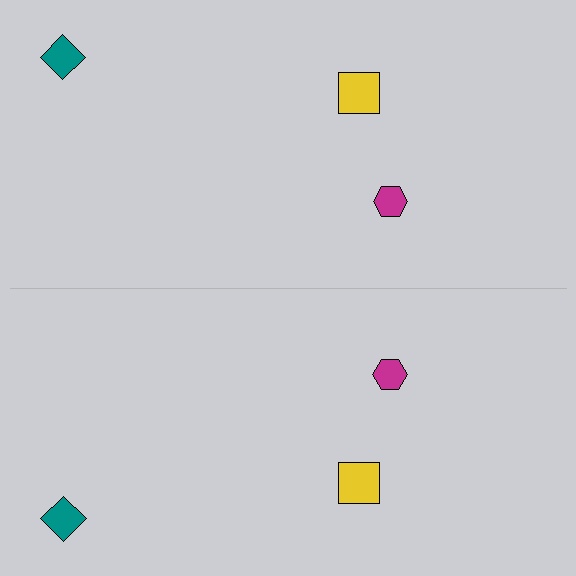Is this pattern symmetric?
Yes, this pattern has bilateral (reflection) symmetry.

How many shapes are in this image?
There are 6 shapes in this image.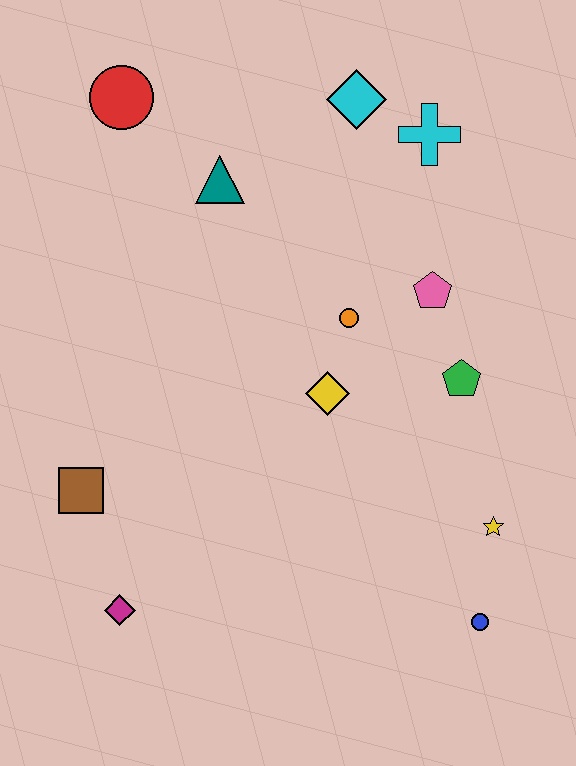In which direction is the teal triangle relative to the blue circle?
The teal triangle is above the blue circle.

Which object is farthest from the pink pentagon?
The magenta diamond is farthest from the pink pentagon.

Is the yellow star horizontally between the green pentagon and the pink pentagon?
No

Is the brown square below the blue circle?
No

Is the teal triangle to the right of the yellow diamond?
No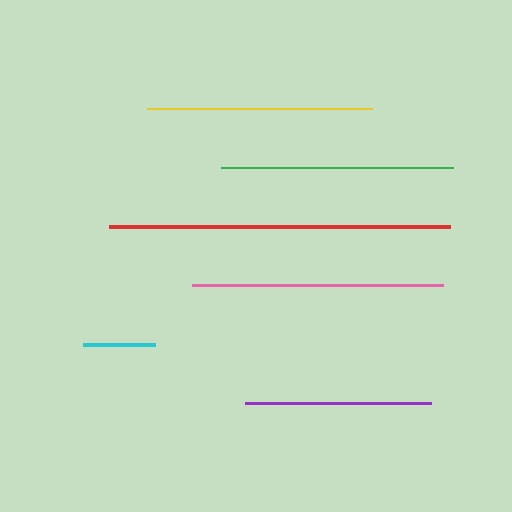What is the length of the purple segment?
The purple segment is approximately 186 pixels long.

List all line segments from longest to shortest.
From longest to shortest: red, pink, green, yellow, purple, cyan.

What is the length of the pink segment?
The pink segment is approximately 251 pixels long.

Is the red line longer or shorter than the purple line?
The red line is longer than the purple line.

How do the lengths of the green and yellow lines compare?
The green and yellow lines are approximately the same length.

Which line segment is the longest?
The red line is the longest at approximately 341 pixels.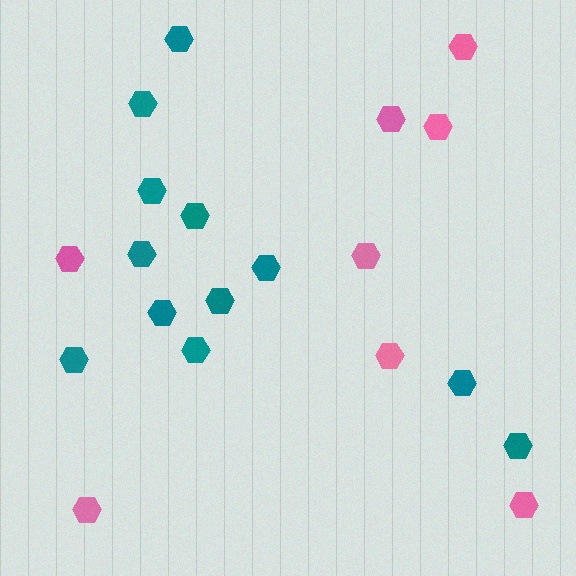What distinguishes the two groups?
There are 2 groups: one group of pink hexagons (8) and one group of teal hexagons (12).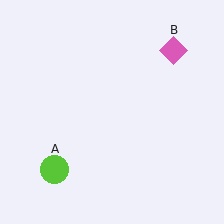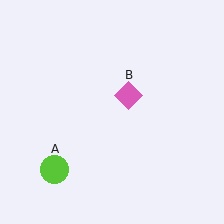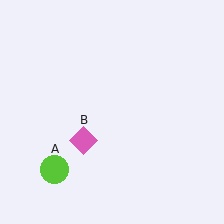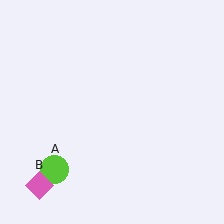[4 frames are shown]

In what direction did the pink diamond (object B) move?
The pink diamond (object B) moved down and to the left.